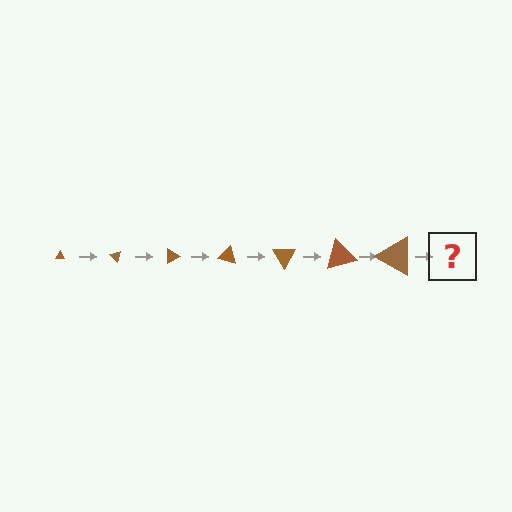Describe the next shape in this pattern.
It should be a triangle, larger than the previous one and rotated 315 degrees from the start.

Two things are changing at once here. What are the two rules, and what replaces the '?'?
The two rules are that the triangle grows larger each step and it rotates 45 degrees each step. The '?' should be a triangle, larger than the previous one and rotated 315 degrees from the start.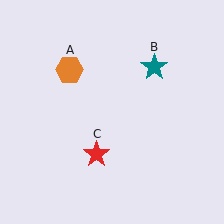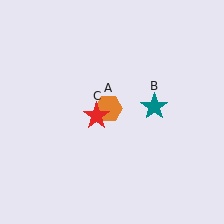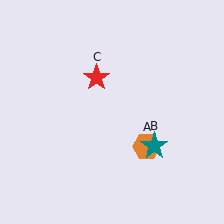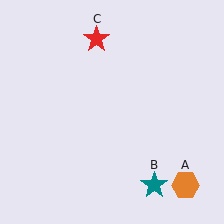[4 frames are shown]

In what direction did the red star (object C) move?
The red star (object C) moved up.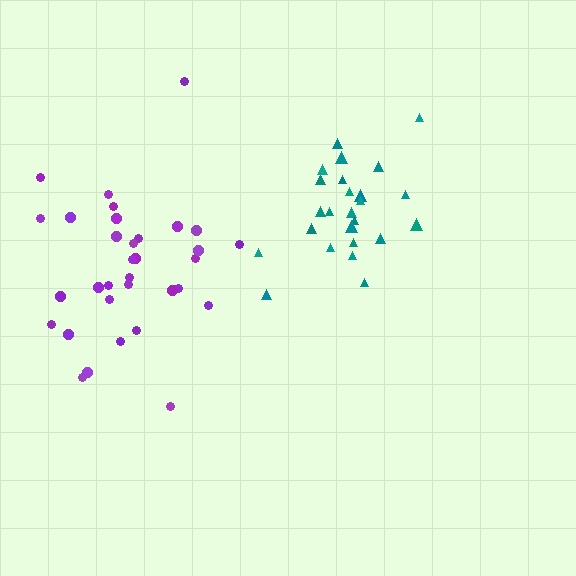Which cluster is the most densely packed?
Teal.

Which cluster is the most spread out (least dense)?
Purple.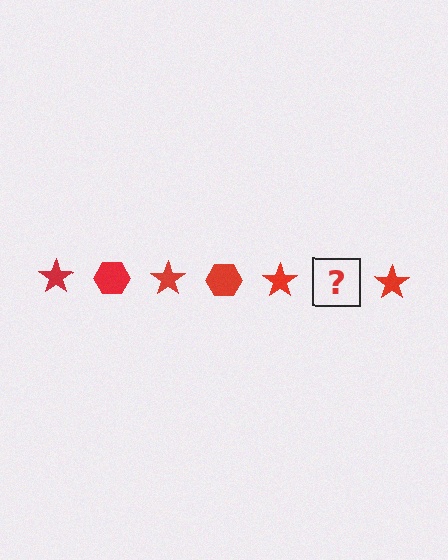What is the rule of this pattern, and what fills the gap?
The rule is that the pattern cycles through star, hexagon shapes in red. The gap should be filled with a red hexagon.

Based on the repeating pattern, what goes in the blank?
The blank should be a red hexagon.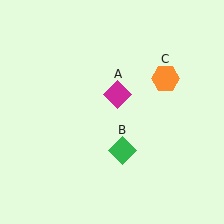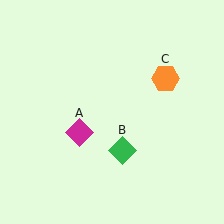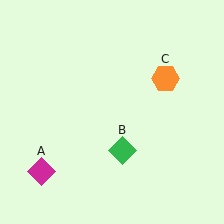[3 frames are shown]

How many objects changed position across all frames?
1 object changed position: magenta diamond (object A).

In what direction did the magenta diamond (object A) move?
The magenta diamond (object A) moved down and to the left.